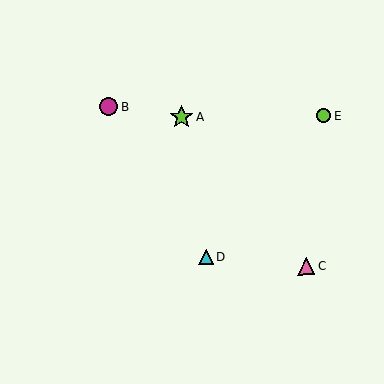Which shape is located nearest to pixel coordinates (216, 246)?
The cyan triangle (labeled D) at (206, 257) is nearest to that location.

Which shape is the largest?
The lime star (labeled A) is the largest.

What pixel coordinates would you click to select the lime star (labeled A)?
Click at (181, 117) to select the lime star A.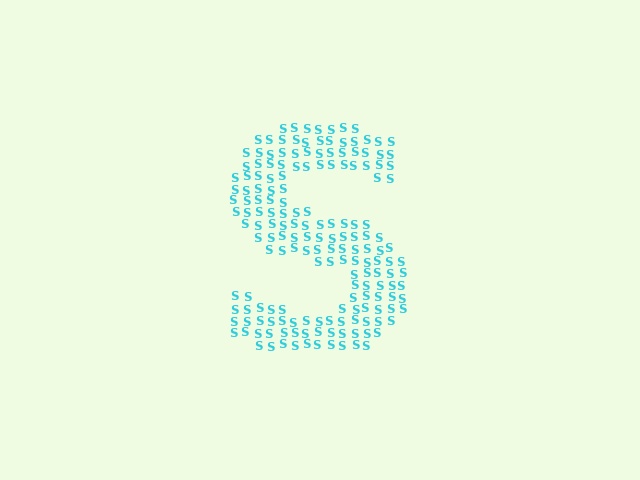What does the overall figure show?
The overall figure shows the letter S.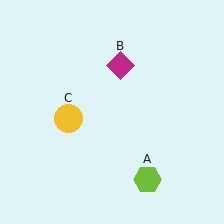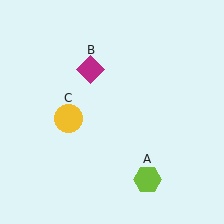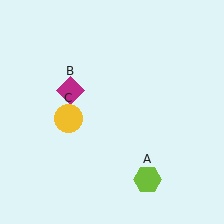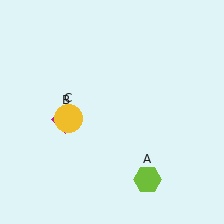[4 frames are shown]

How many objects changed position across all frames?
1 object changed position: magenta diamond (object B).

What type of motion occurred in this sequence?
The magenta diamond (object B) rotated counterclockwise around the center of the scene.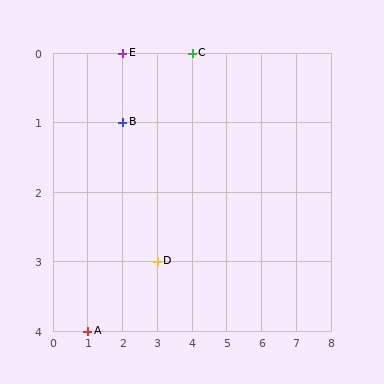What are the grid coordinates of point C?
Point C is at grid coordinates (4, 0).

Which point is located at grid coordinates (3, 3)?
Point D is at (3, 3).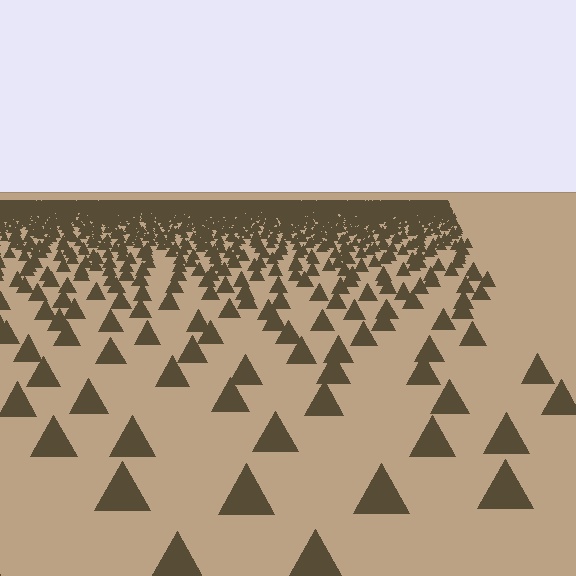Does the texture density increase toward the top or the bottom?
Density increases toward the top.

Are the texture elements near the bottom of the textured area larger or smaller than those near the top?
Larger. Near the bottom, elements are closer to the viewer and appear at a bigger on-screen size.